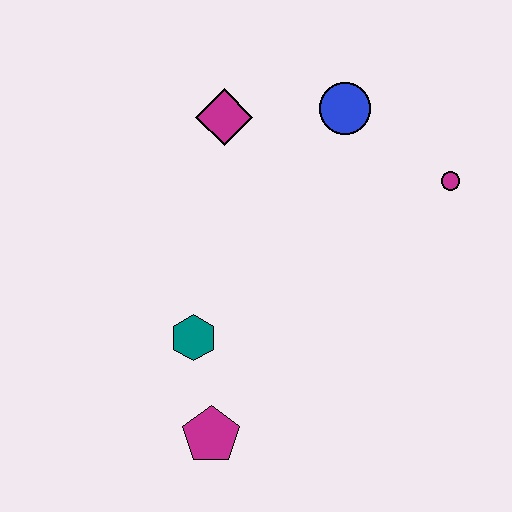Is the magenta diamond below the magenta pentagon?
No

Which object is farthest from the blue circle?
The magenta pentagon is farthest from the blue circle.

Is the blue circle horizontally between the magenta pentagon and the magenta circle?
Yes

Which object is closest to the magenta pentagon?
The teal hexagon is closest to the magenta pentagon.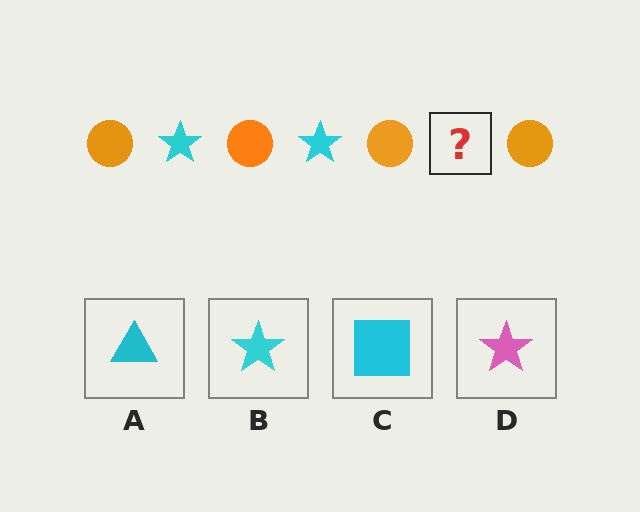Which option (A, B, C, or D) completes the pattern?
B.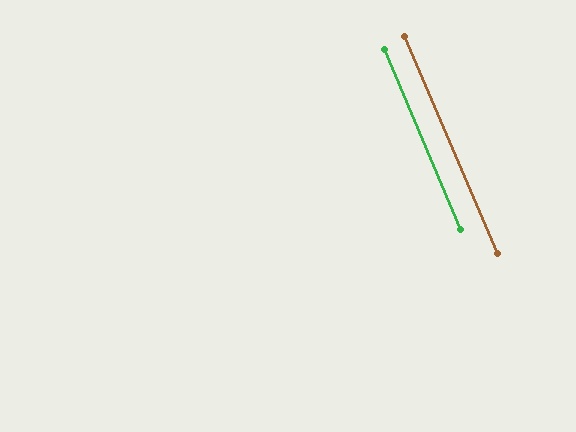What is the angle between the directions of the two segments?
Approximately 0 degrees.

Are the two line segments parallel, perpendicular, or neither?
Parallel — their directions differ by only 0.3°.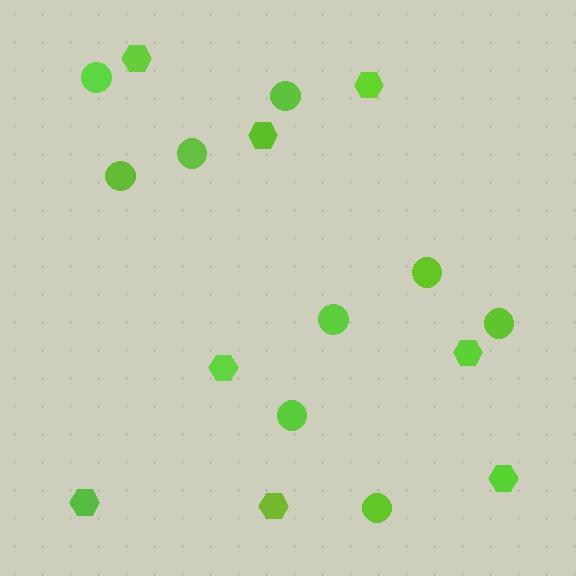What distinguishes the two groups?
There are 2 groups: one group of circles (9) and one group of hexagons (8).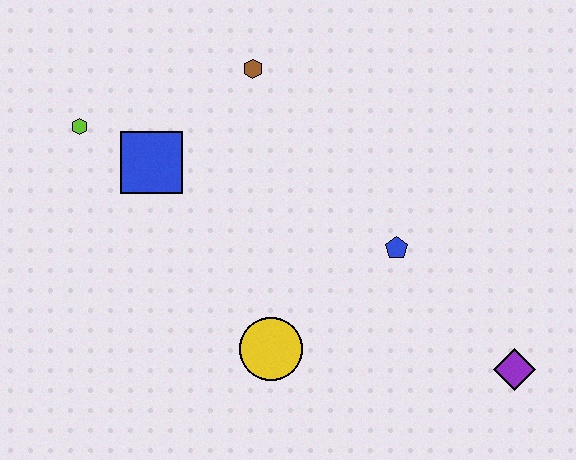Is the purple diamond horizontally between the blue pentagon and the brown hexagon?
No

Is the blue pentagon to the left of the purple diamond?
Yes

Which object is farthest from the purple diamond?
The lime hexagon is farthest from the purple diamond.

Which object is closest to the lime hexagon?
The blue square is closest to the lime hexagon.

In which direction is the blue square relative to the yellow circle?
The blue square is above the yellow circle.